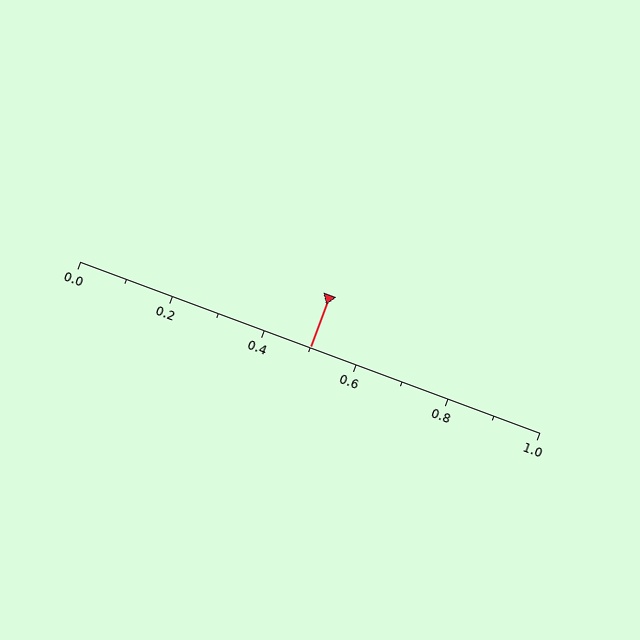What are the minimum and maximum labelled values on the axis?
The axis runs from 0.0 to 1.0.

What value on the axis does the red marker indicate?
The marker indicates approximately 0.5.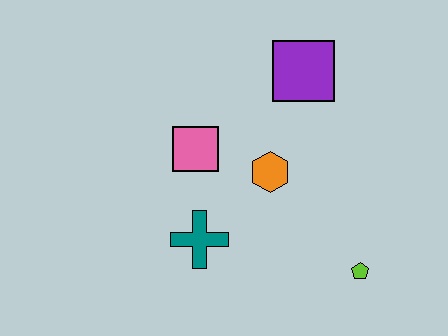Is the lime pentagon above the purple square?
No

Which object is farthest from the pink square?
The lime pentagon is farthest from the pink square.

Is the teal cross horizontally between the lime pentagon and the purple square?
No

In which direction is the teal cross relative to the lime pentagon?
The teal cross is to the left of the lime pentagon.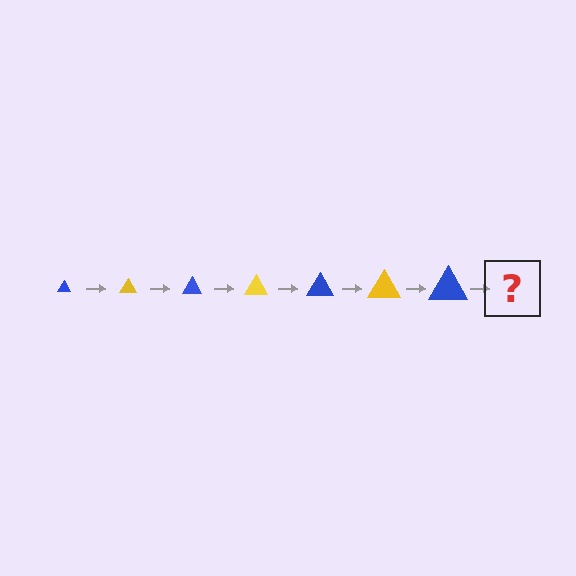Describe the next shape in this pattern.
It should be a yellow triangle, larger than the previous one.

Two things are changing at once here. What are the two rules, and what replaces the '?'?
The two rules are that the triangle grows larger each step and the color cycles through blue and yellow. The '?' should be a yellow triangle, larger than the previous one.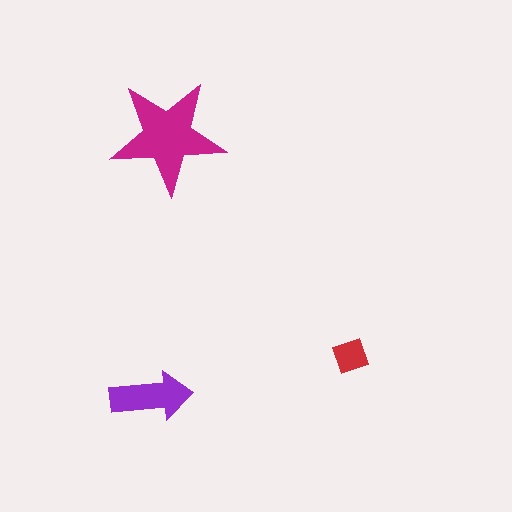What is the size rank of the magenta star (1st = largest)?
1st.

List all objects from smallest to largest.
The red diamond, the purple arrow, the magenta star.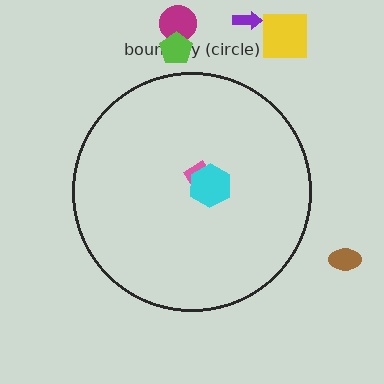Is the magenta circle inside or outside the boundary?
Outside.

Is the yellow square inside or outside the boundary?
Outside.